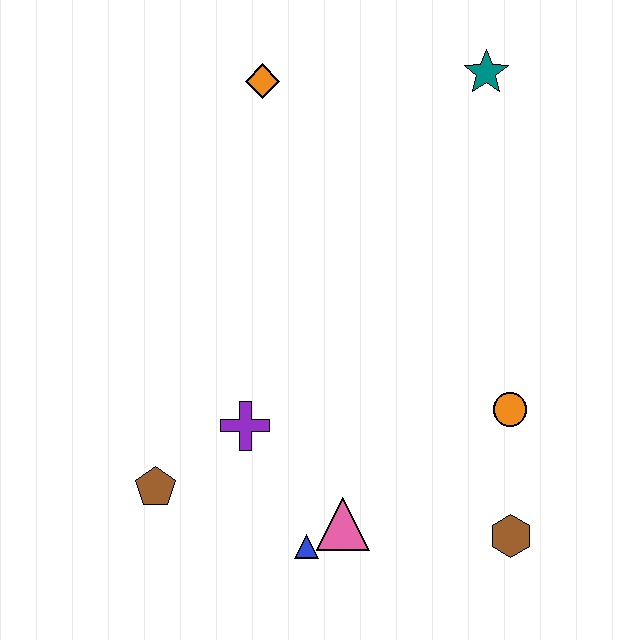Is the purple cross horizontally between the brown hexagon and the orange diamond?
No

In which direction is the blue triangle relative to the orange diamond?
The blue triangle is below the orange diamond.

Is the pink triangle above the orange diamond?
No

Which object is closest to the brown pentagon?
The purple cross is closest to the brown pentagon.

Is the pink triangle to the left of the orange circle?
Yes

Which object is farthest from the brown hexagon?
The orange diamond is farthest from the brown hexagon.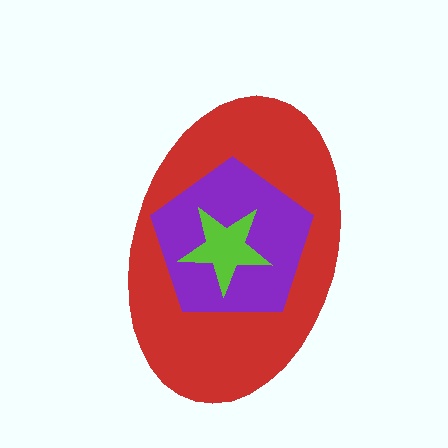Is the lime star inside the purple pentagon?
Yes.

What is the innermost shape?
The lime star.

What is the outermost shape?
The red ellipse.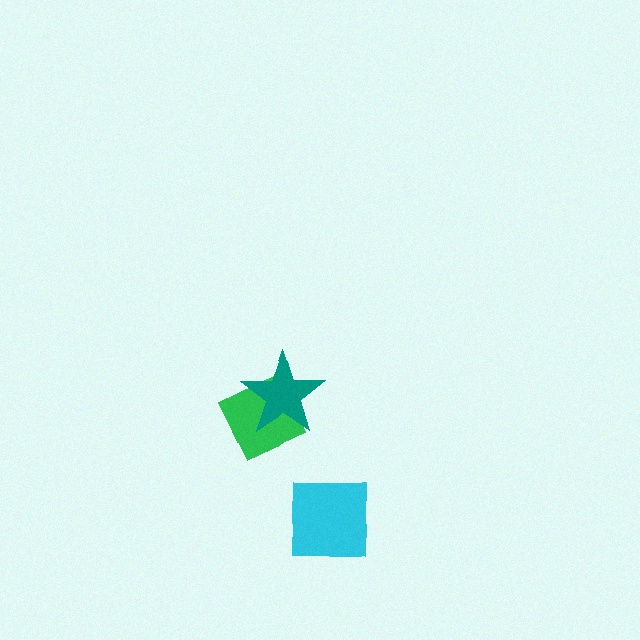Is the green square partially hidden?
Yes, it is partially covered by another shape.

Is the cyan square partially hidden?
No, no other shape covers it.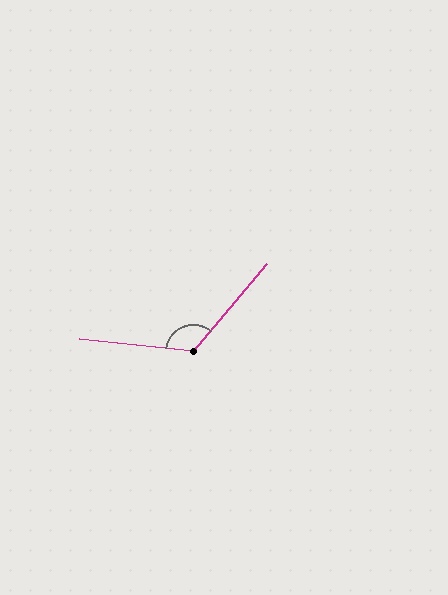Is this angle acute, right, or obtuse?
It is obtuse.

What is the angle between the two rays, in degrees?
Approximately 124 degrees.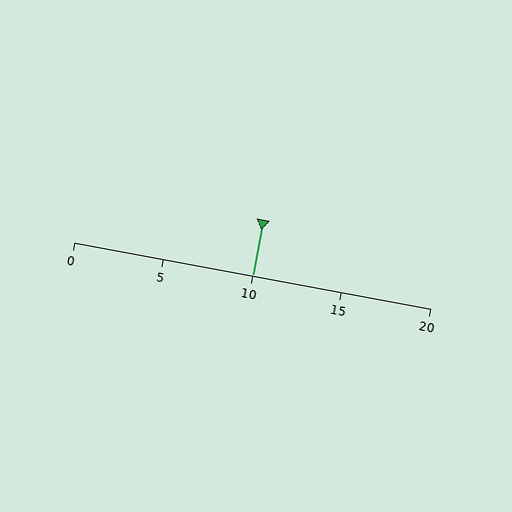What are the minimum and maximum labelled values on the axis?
The axis runs from 0 to 20.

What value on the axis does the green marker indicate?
The marker indicates approximately 10.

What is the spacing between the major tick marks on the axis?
The major ticks are spaced 5 apart.